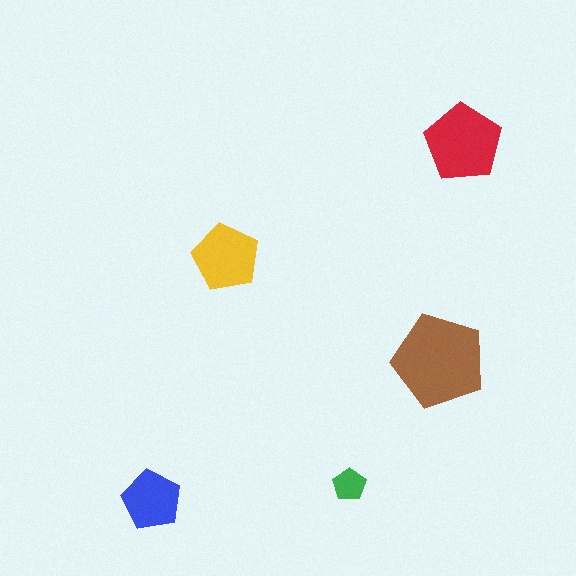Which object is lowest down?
The blue pentagon is bottommost.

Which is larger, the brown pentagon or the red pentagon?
The brown one.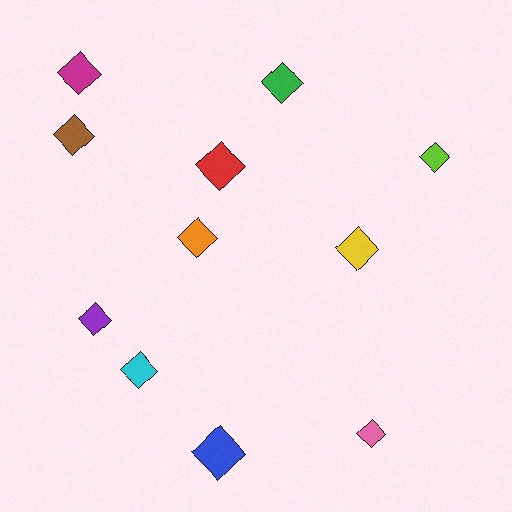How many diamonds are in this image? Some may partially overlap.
There are 11 diamonds.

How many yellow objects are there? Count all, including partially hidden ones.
There is 1 yellow object.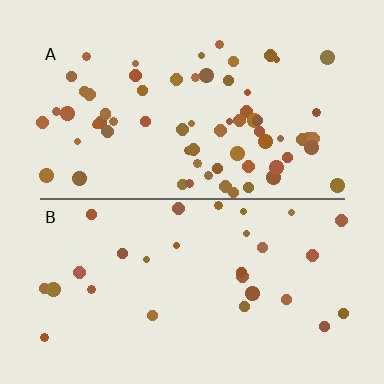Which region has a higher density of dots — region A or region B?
A (the top).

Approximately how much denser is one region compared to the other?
Approximately 2.3× — region A over region B.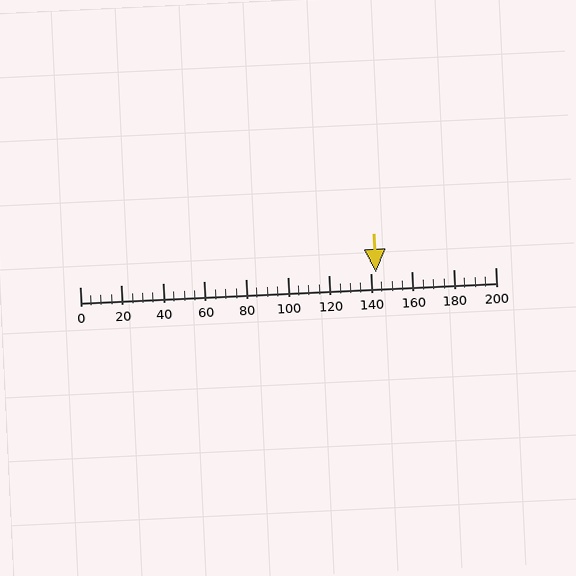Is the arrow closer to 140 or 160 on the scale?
The arrow is closer to 140.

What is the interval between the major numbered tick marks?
The major tick marks are spaced 20 units apart.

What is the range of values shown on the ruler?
The ruler shows values from 0 to 200.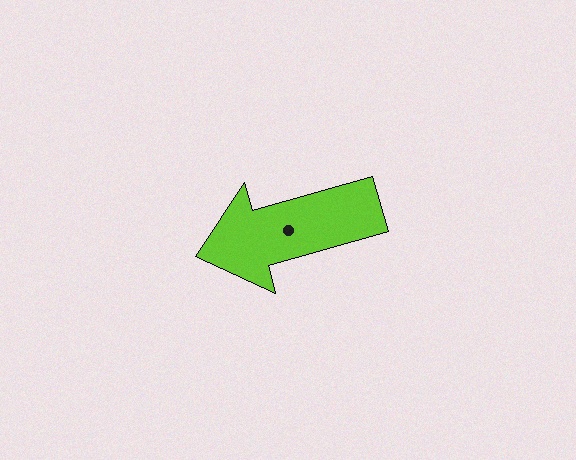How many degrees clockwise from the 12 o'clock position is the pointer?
Approximately 254 degrees.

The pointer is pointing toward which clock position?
Roughly 8 o'clock.